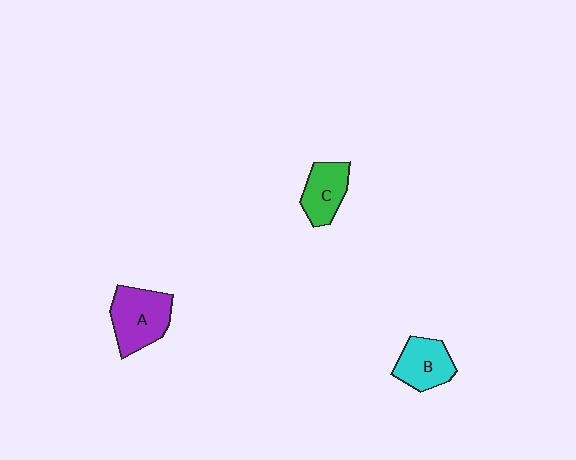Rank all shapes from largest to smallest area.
From largest to smallest: A (purple), B (cyan), C (green).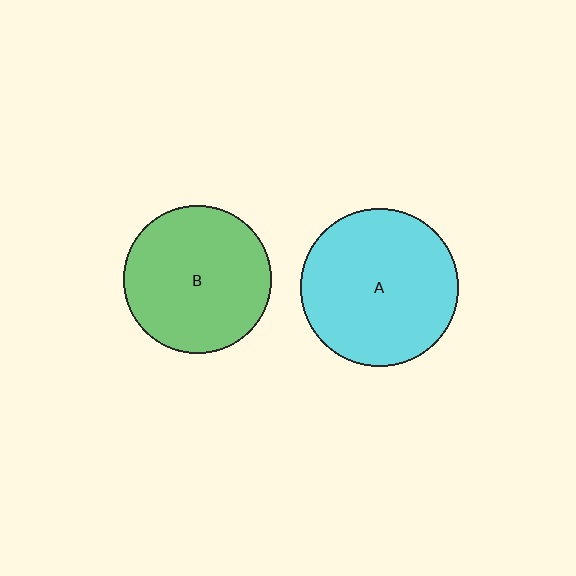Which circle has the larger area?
Circle A (cyan).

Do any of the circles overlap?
No, none of the circles overlap.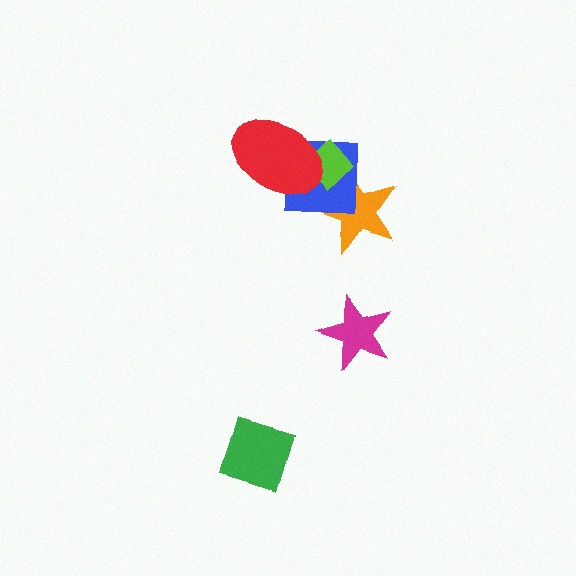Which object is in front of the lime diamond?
The red ellipse is in front of the lime diamond.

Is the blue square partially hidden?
Yes, it is partially covered by another shape.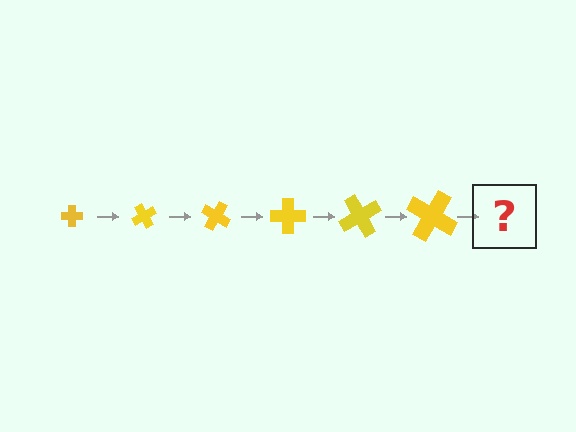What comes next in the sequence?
The next element should be a cross, larger than the previous one and rotated 360 degrees from the start.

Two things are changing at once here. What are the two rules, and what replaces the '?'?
The two rules are that the cross grows larger each step and it rotates 60 degrees each step. The '?' should be a cross, larger than the previous one and rotated 360 degrees from the start.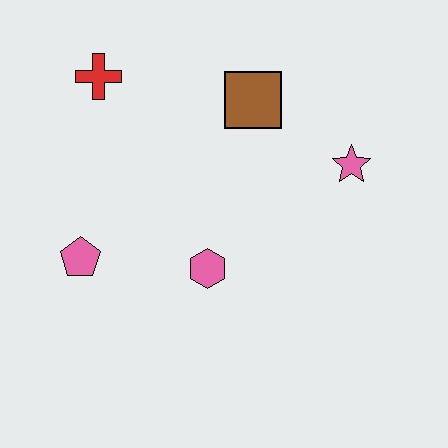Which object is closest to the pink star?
The brown square is closest to the pink star.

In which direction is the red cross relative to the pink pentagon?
The red cross is above the pink pentagon.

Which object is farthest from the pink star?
The pink pentagon is farthest from the pink star.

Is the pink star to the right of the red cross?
Yes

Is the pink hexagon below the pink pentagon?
Yes